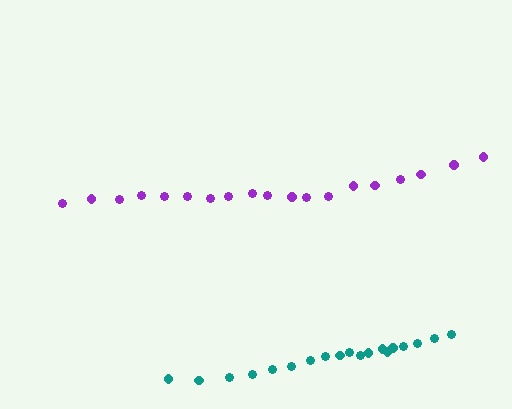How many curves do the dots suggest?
There are 2 distinct paths.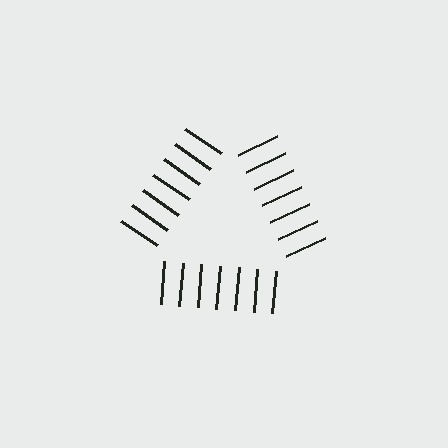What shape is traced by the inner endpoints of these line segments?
An illusory triangle — the line segments terminate on its edges but no continuous stroke is drawn.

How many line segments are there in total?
21 — 7 along each of the 3 edges.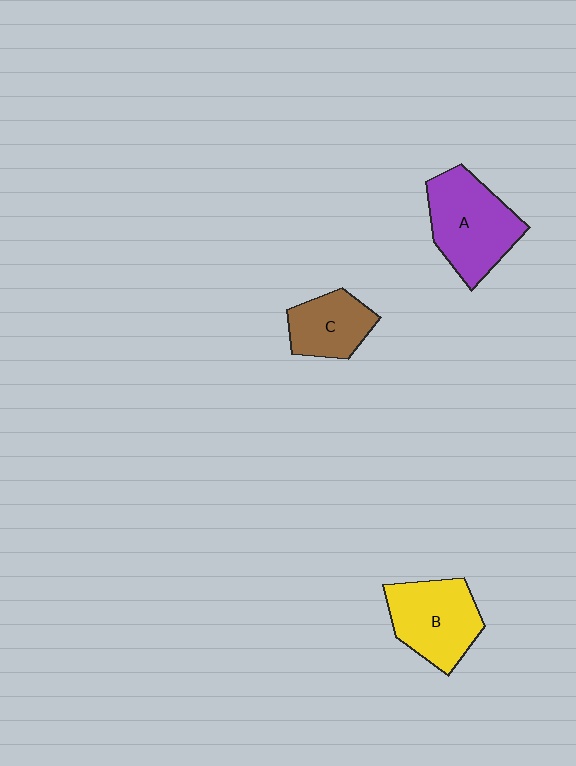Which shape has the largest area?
Shape A (purple).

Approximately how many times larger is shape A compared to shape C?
Approximately 1.6 times.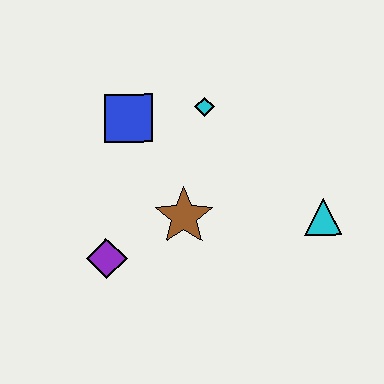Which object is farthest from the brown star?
The cyan triangle is farthest from the brown star.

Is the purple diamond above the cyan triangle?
No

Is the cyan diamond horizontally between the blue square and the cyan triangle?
Yes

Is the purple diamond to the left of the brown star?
Yes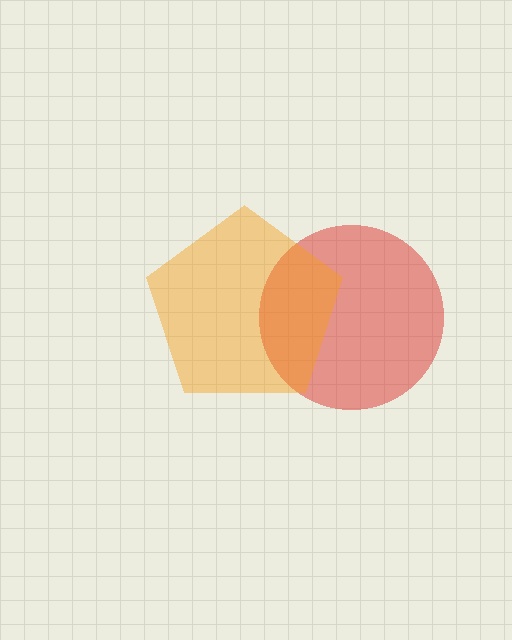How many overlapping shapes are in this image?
There are 2 overlapping shapes in the image.